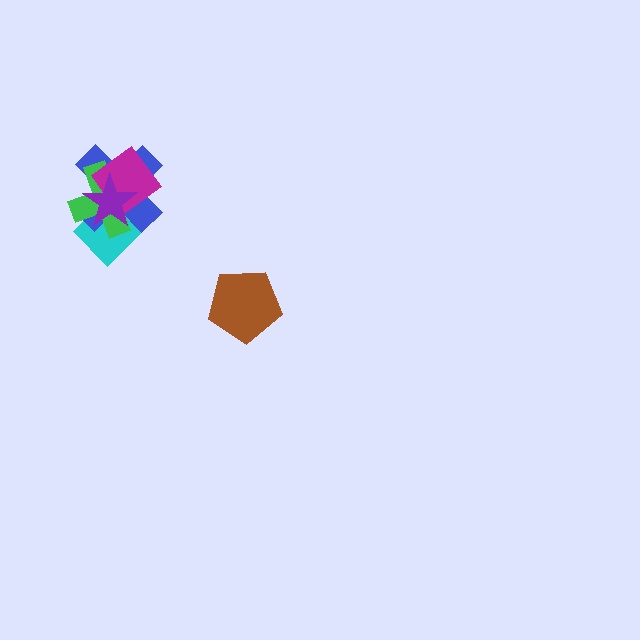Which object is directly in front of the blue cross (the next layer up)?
The green cross is directly in front of the blue cross.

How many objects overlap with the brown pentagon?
0 objects overlap with the brown pentagon.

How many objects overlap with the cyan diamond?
4 objects overlap with the cyan diamond.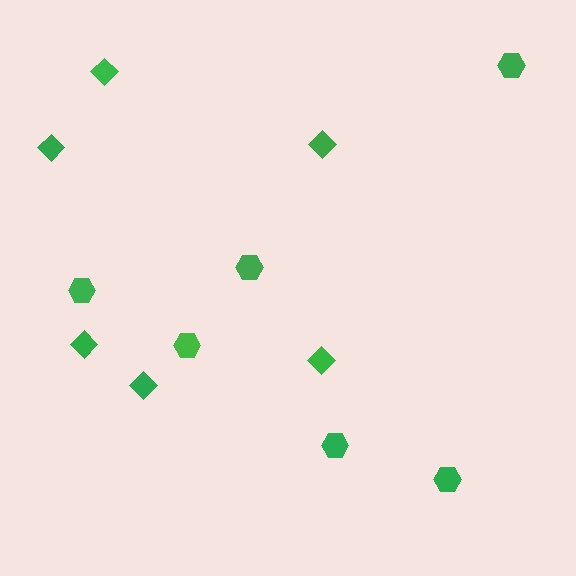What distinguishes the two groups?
There are 2 groups: one group of diamonds (6) and one group of hexagons (6).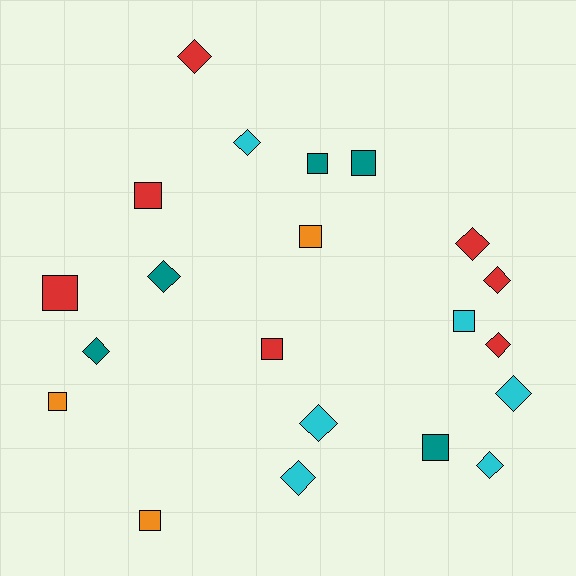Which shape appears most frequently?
Diamond, with 11 objects.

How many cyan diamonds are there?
There are 5 cyan diamonds.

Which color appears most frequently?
Red, with 7 objects.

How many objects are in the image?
There are 21 objects.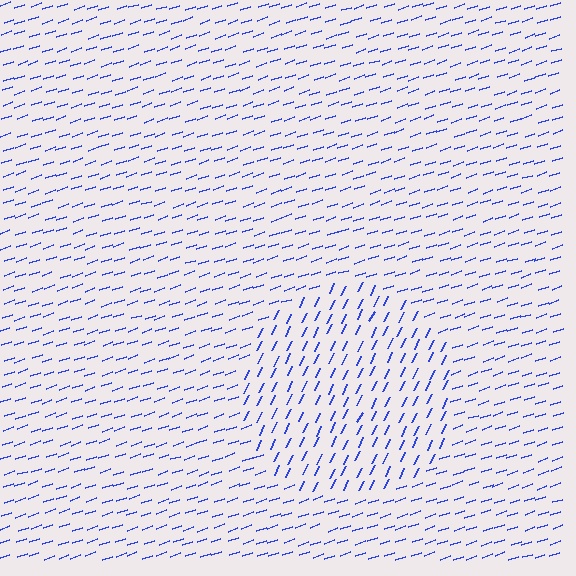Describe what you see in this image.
The image is filled with small blue line segments. A circle region in the image has lines oriented differently from the surrounding lines, creating a visible texture boundary.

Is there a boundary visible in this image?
Yes, there is a texture boundary formed by a change in line orientation.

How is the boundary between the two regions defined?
The boundary is defined purely by a change in line orientation (approximately 45 degrees difference). All lines are the same color and thickness.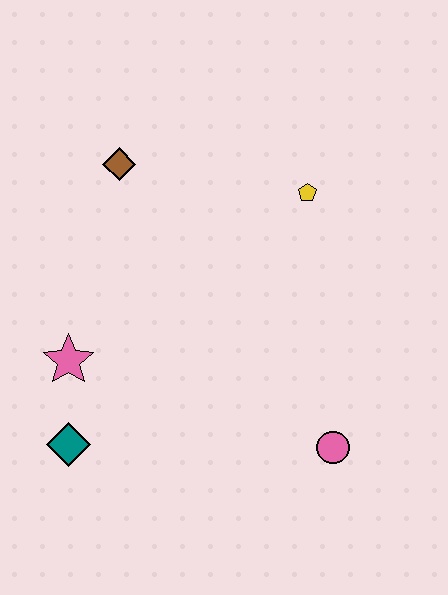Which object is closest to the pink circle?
The yellow pentagon is closest to the pink circle.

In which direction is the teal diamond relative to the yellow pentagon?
The teal diamond is below the yellow pentagon.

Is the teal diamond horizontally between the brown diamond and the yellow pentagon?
No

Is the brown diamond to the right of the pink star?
Yes